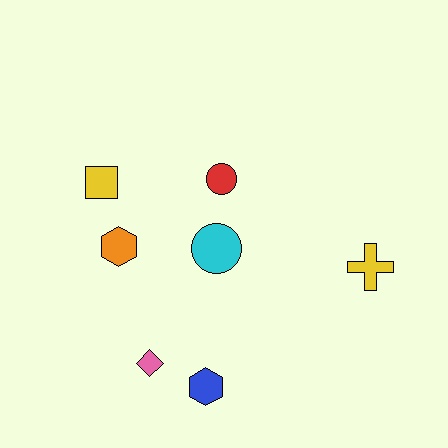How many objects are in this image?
There are 7 objects.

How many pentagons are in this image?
There are no pentagons.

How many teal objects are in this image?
There are no teal objects.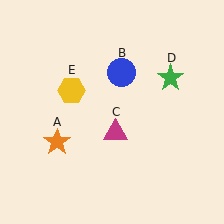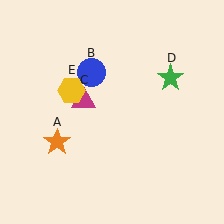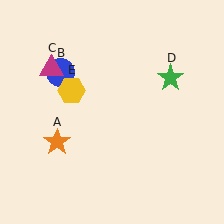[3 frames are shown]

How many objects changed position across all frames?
2 objects changed position: blue circle (object B), magenta triangle (object C).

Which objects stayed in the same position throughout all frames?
Orange star (object A) and green star (object D) and yellow hexagon (object E) remained stationary.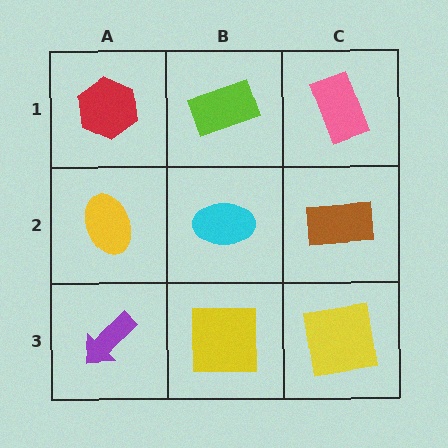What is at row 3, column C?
A yellow square.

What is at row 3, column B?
A yellow square.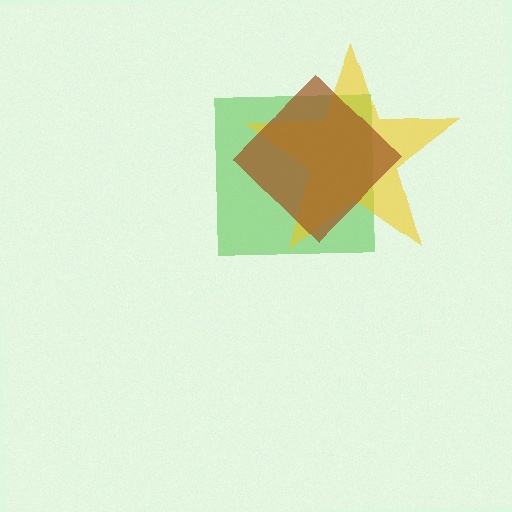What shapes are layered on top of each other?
The layered shapes are: a green square, a yellow star, a brown diamond.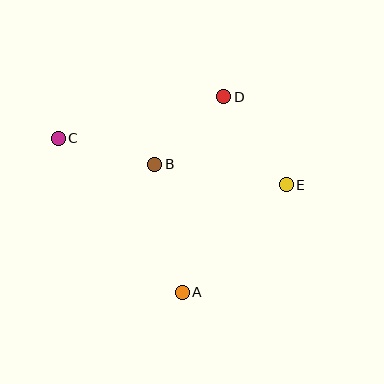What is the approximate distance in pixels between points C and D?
The distance between C and D is approximately 171 pixels.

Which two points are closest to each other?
Points B and D are closest to each other.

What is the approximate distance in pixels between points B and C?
The distance between B and C is approximately 100 pixels.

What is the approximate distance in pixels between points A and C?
The distance between A and C is approximately 198 pixels.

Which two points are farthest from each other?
Points C and E are farthest from each other.